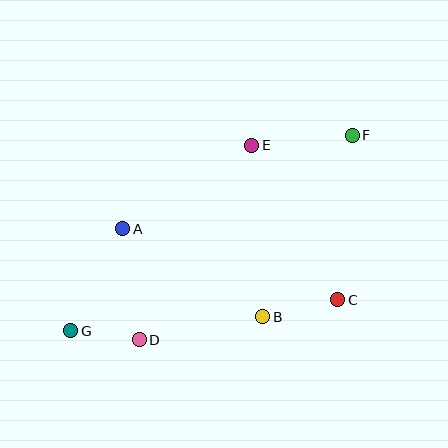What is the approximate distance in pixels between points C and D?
The distance between C and D is approximately 203 pixels.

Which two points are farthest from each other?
Points F and G are farthest from each other.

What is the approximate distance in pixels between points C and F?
The distance between C and F is approximately 166 pixels.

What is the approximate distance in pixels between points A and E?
The distance between A and E is approximately 154 pixels.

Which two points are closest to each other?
Points D and G are closest to each other.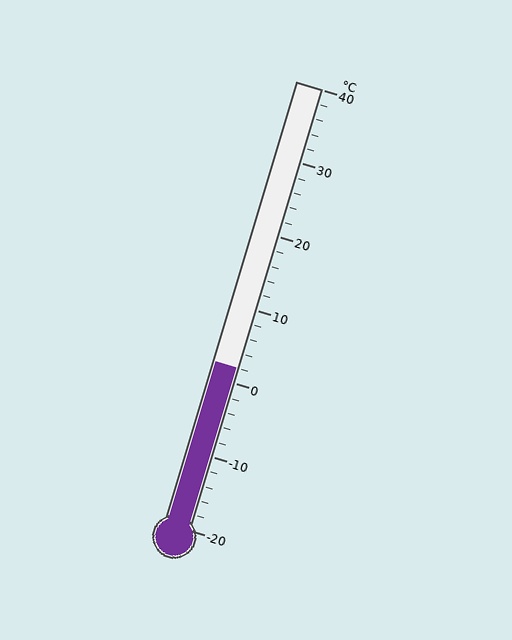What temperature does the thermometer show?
The thermometer shows approximately 2°C.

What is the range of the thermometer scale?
The thermometer scale ranges from -20°C to 40°C.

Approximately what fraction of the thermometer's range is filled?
The thermometer is filled to approximately 35% of its range.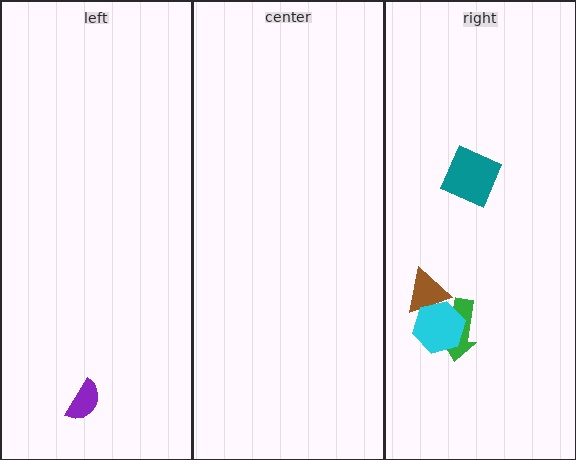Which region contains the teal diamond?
The right region.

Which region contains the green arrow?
The right region.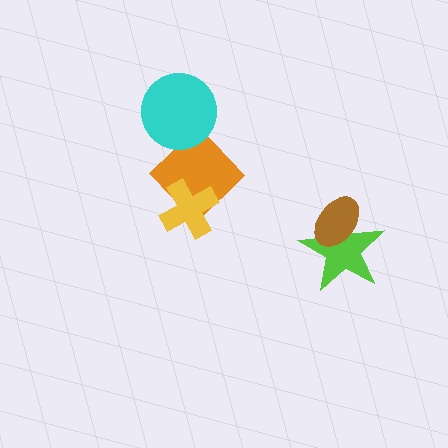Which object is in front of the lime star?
The brown ellipse is in front of the lime star.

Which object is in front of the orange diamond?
The yellow cross is in front of the orange diamond.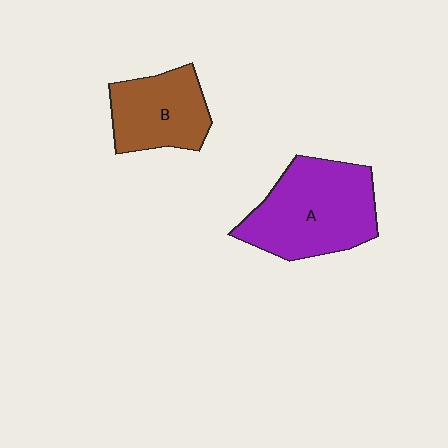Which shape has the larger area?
Shape A (purple).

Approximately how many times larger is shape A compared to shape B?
Approximately 1.5 times.